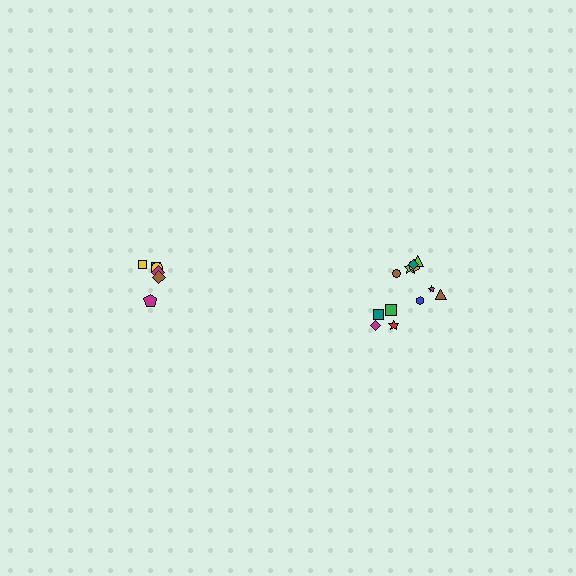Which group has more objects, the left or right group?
The right group.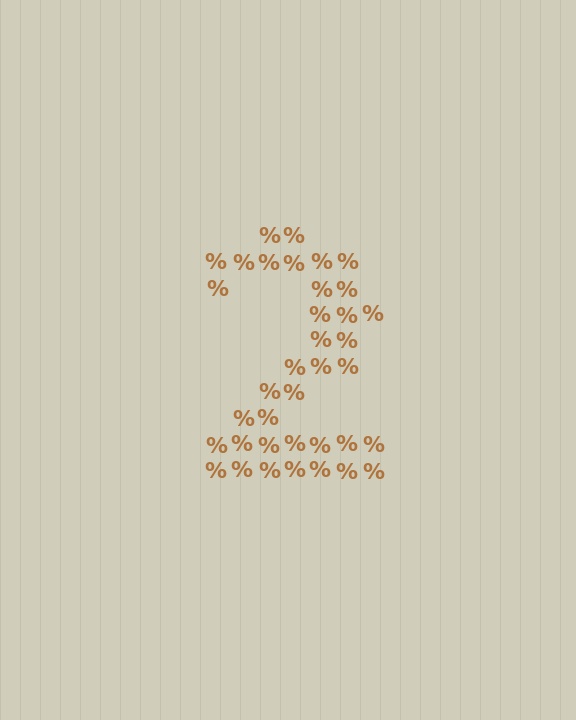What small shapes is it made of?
It is made of small percent signs.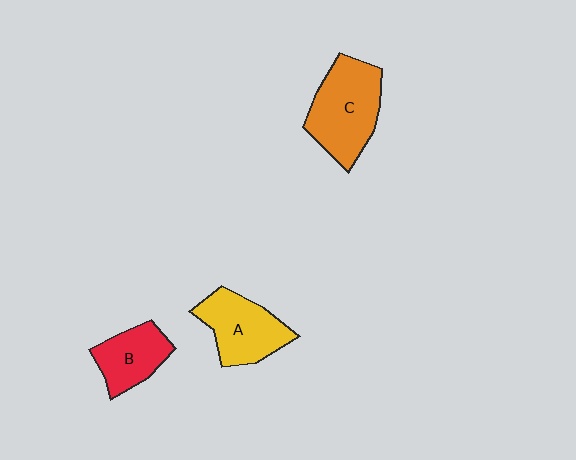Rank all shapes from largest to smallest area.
From largest to smallest: C (orange), A (yellow), B (red).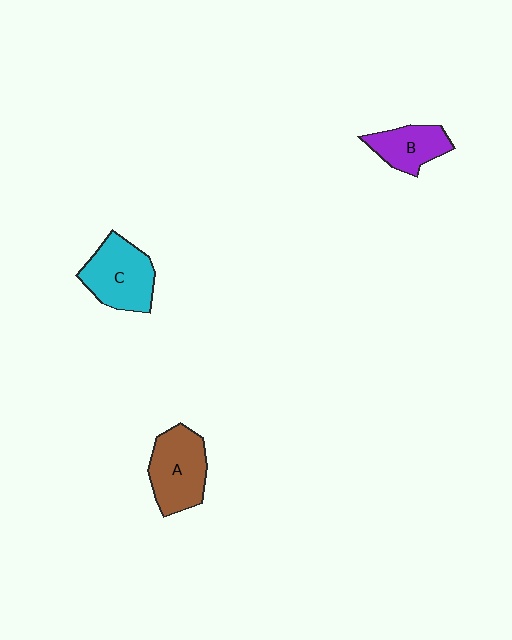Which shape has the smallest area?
Shape B (purple).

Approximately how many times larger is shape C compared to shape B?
Approximately 1.4 times.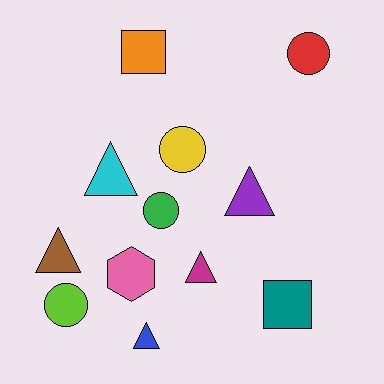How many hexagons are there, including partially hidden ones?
There is 1 hexagon.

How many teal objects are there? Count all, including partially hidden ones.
There is 1 teal object.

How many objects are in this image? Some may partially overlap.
There are 12 objects.